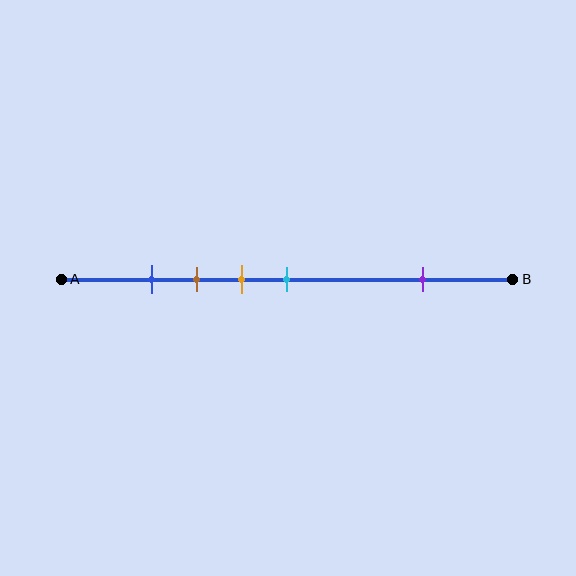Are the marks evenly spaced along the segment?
No, the marks are not evenly spaced.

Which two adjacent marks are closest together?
The blue and brown marks are the closest adjacent pair.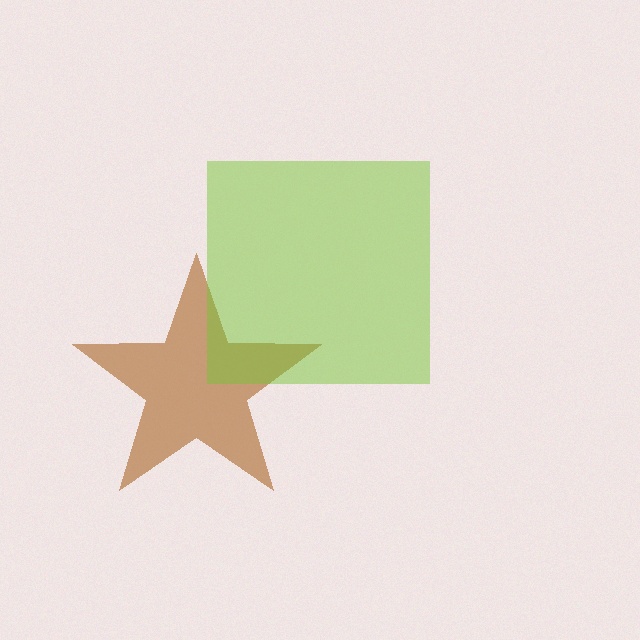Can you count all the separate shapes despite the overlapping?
Yes, there are 2 separate shapes.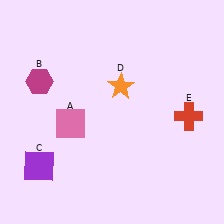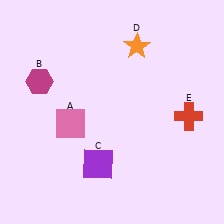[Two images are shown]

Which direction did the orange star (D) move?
The orange star (D) moved up.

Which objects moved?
The objects that moved are: the purple square (C), the orange star (D).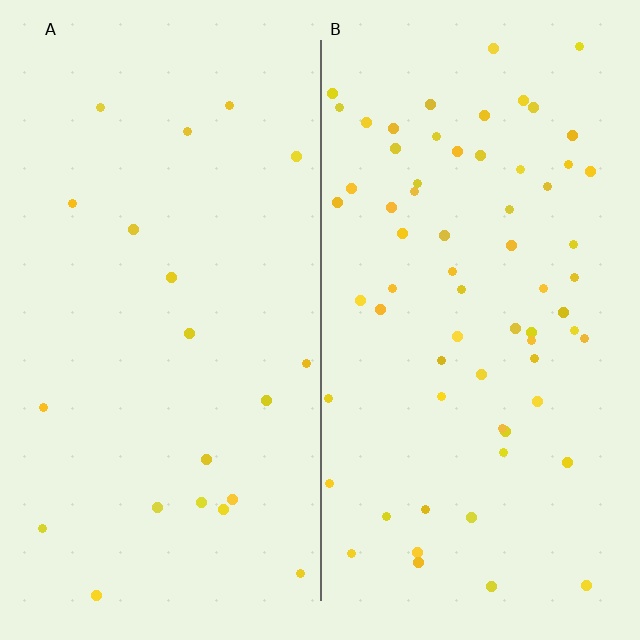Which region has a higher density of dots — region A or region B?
B (the right).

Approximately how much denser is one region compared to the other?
Approximately 3.3× — region B over region A.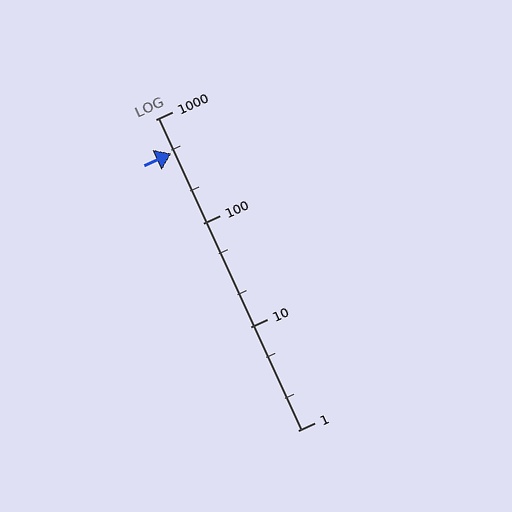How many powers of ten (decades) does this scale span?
The scale spans 3 decades, from 1 to 1000.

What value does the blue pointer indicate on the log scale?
The pointer indicates approximately 470.